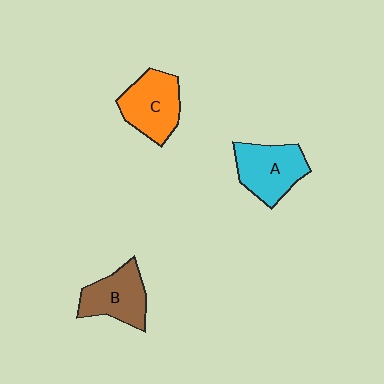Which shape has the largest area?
Shape C (orange).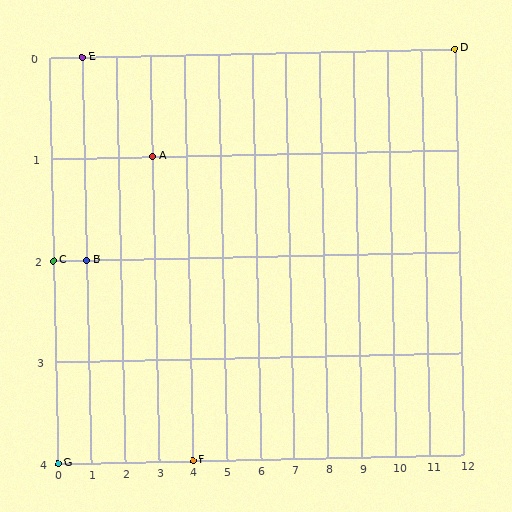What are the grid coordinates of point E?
Point E is at grid coordinates (1, 0).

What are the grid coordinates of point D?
Point D is at grid coordinates (12, 0).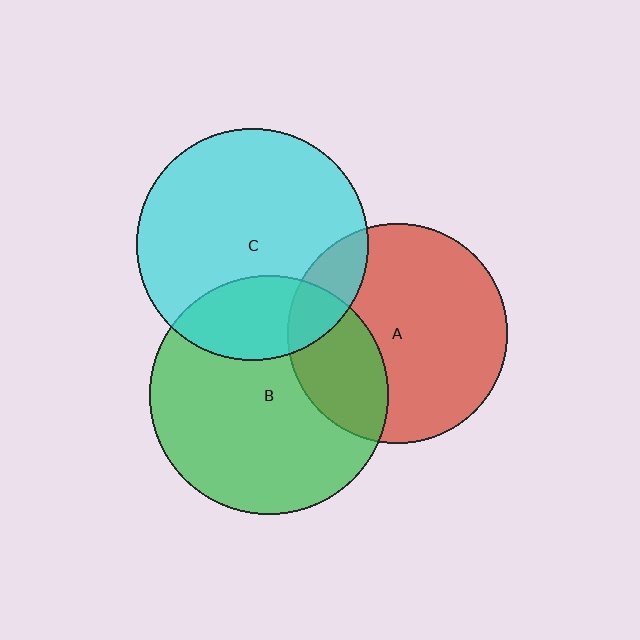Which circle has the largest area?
Circle B (green).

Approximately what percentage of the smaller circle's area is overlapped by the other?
Approximately 15%.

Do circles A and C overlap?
Yes.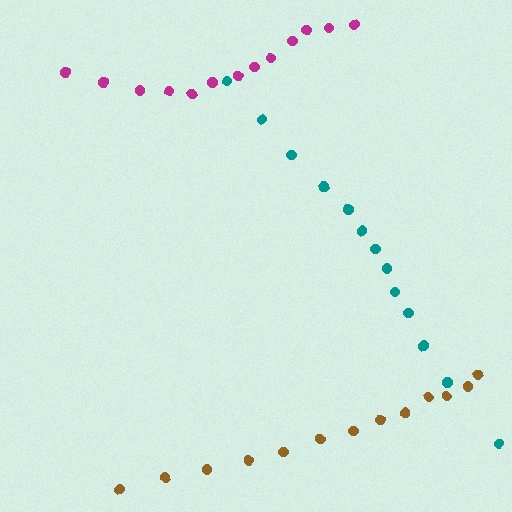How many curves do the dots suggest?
There are 3 distinct paths.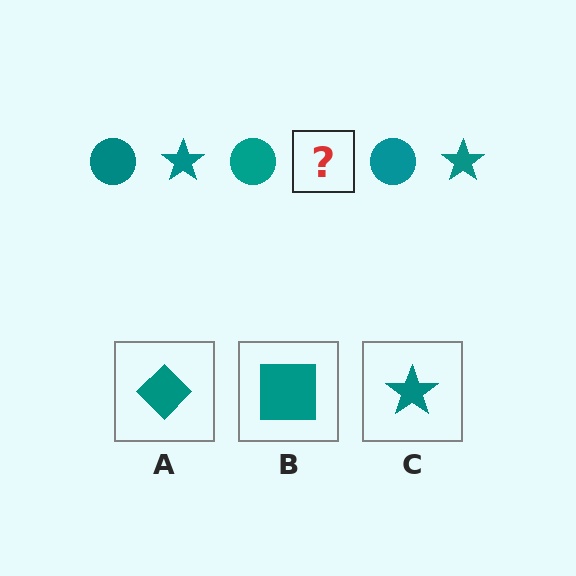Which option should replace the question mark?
Option C.